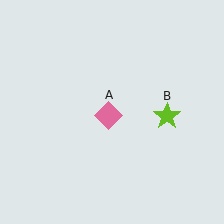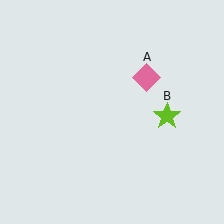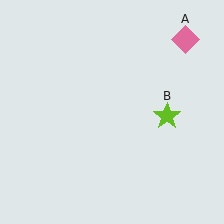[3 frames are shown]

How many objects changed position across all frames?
1 object changed position: pink diamond (object A).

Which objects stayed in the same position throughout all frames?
Lime star (object B) remained stationary.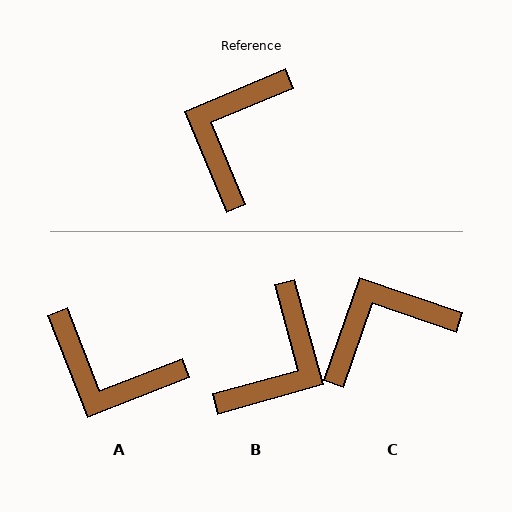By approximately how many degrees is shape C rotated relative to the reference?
Approximately 42 degrees clockwise.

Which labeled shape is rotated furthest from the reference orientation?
B, about 173 degrees away.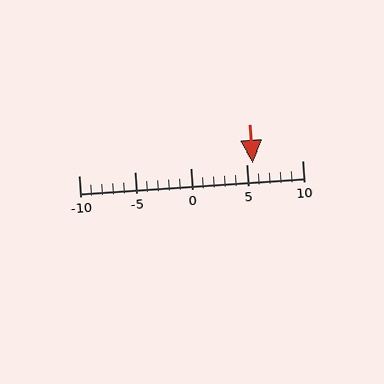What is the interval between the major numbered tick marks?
The major tick marks are spaced 5 units apart.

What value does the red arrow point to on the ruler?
The red arrow points to approximately 6.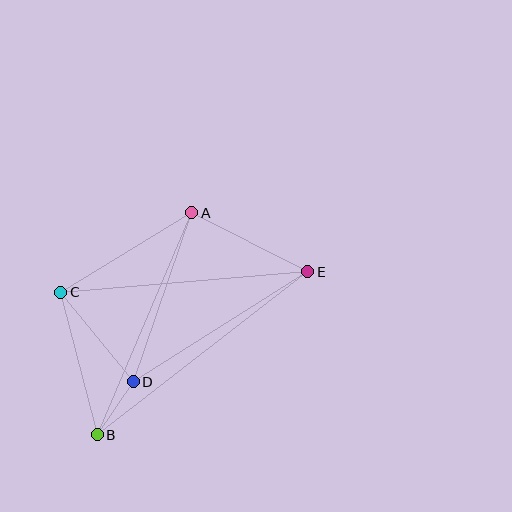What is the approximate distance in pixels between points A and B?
The distance between A and B is approximately 241 pixels.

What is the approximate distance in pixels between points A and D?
The distance between A and D is approximately 179 pixels.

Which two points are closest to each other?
Points B and D are closest to each other.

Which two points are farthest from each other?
Points B and E are farthest from each other.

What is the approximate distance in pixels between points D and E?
The distance between D and E is approximately 206 pixels.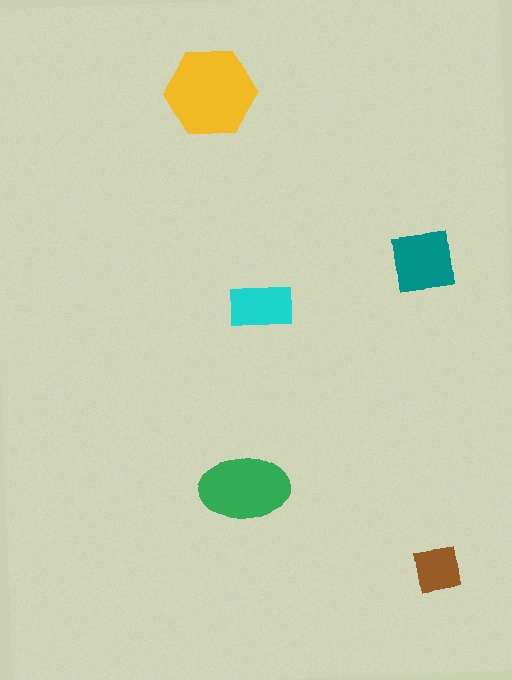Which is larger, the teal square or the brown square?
The teal square.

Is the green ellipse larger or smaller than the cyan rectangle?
Larger.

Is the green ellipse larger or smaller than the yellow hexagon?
Smaller.